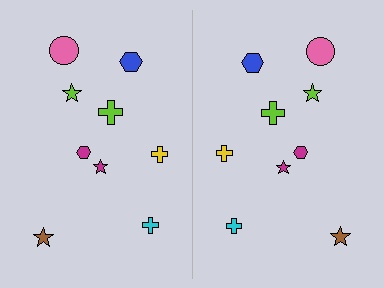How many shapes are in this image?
There are 18 shapes in this image.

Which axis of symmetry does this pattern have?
The pattern has a vertical axis of symmetry running through the center of the image.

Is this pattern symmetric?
Yes, this pattern has bilateral (reflection) symmetry.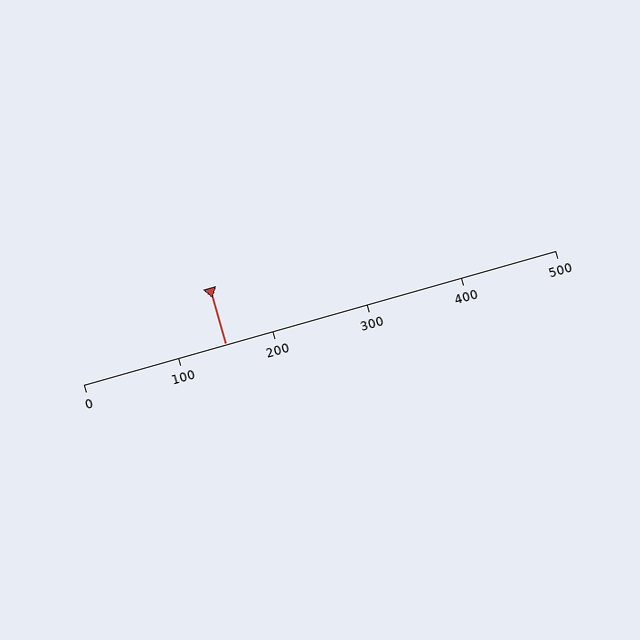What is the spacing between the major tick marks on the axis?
The major ticks are spaced 100 apart.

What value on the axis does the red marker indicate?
The marker indicates approximately 150.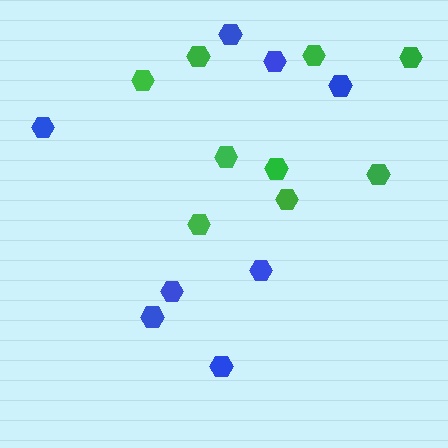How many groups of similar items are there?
There are 2 groups: one group of blue hexagons (8) and one group of green hexagons (9).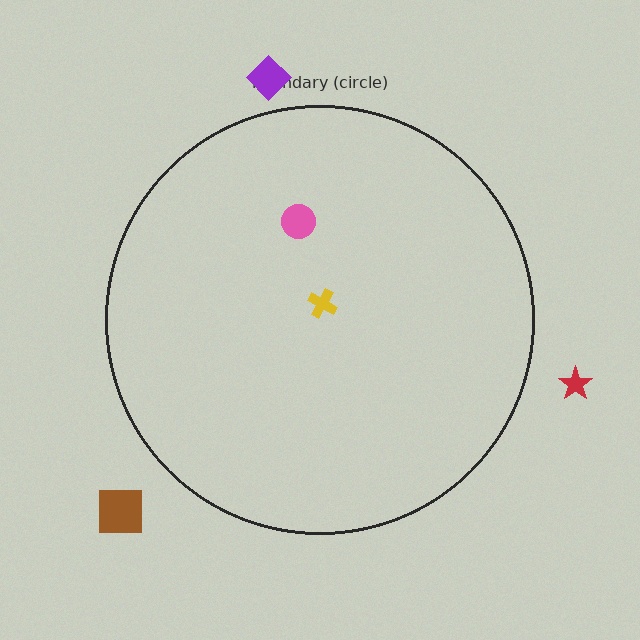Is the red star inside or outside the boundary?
Outside.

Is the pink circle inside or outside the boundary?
Inside.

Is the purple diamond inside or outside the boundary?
Outside.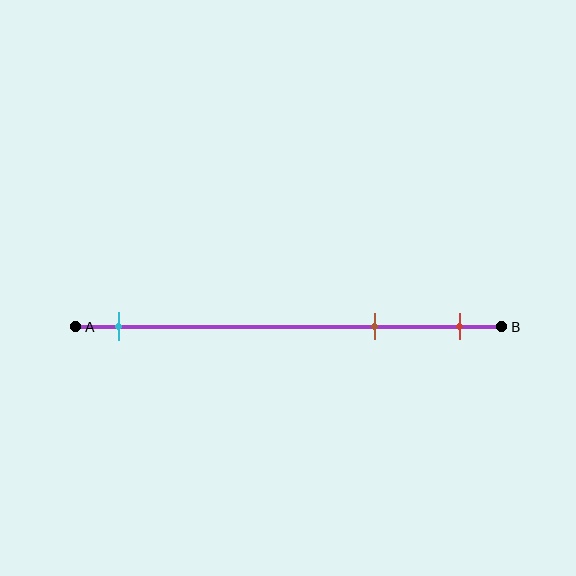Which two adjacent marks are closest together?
The brown and red marks are the closest adjacent pair.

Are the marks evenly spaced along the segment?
No, the marks are not evenly spaced.